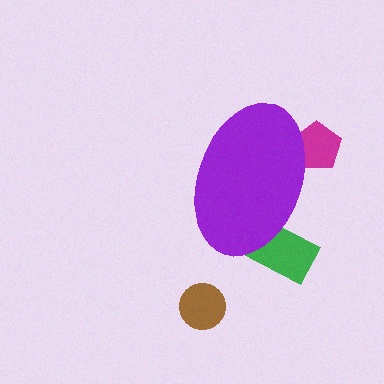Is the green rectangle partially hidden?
Yes, the green rectangle is partially hidden behind the purple ellipse.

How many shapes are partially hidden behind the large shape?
2 shapes are partially hidden.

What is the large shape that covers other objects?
A purple ellipse.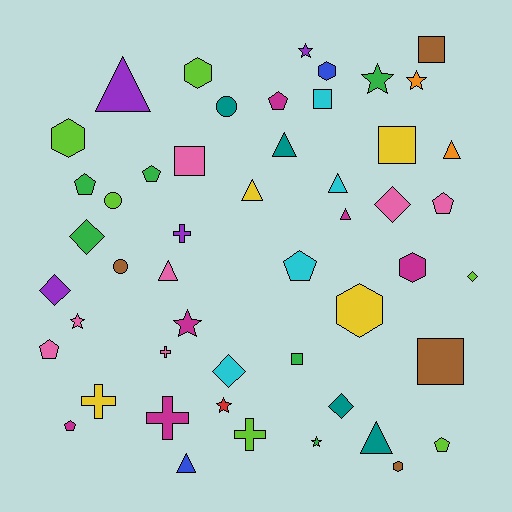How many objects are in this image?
There are 50 objects.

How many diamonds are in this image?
There are 6 diamonds.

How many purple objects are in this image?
There are 4 purple objects.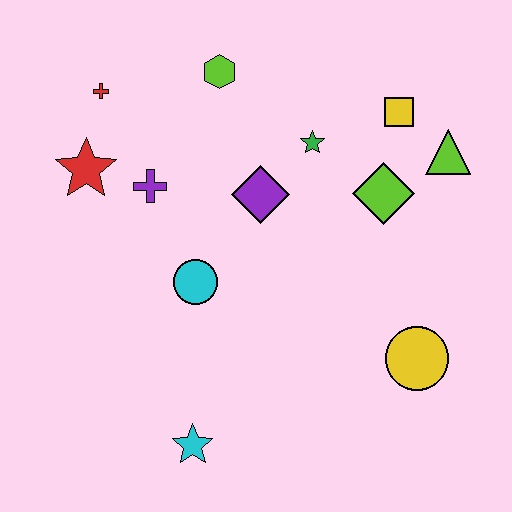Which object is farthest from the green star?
The cyan star is farthest from the green star.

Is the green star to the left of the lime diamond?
Yes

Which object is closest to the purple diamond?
The green star is closest to the purple diamond.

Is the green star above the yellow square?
No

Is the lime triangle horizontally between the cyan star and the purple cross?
No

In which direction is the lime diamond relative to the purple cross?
The lime diamond is to the right of the purple cross.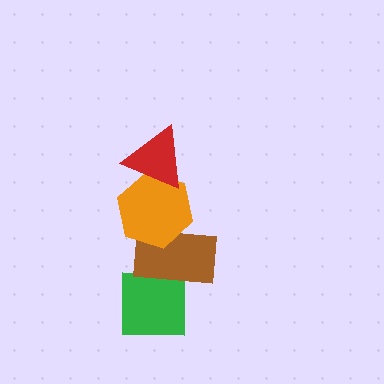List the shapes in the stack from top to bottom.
From top to bottom: the red triangle, the orange hexagon, the brown rectangle, the green square.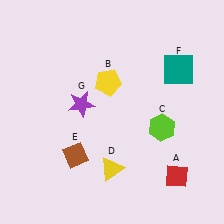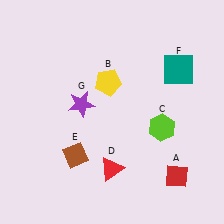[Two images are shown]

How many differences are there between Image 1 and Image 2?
There is 1 difference between the two images.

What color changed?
The triangle (D) changed from yellow in Image 1 to red in Image 2.